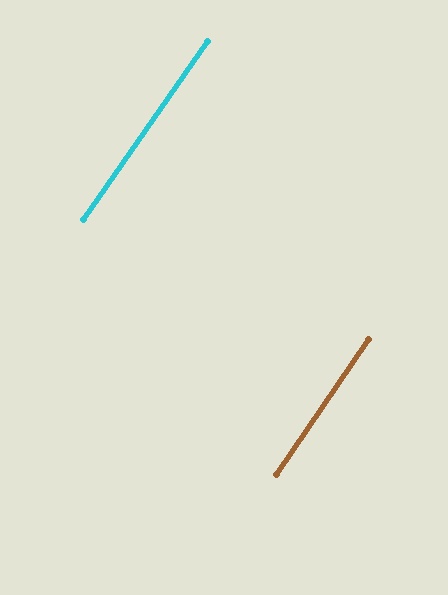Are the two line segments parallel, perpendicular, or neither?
Parallel — their directions differ by only 0.6°.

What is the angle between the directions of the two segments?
Approximately 1 degree.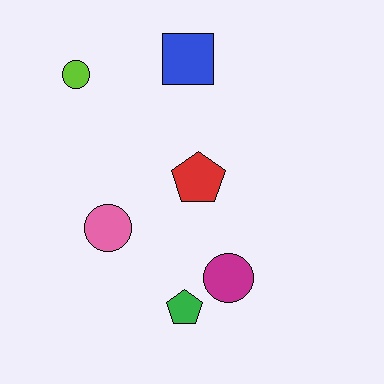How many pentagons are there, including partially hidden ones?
There are 2 pentagons.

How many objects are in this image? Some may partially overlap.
There are 6 objects.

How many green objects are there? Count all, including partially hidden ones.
There is 1 green object.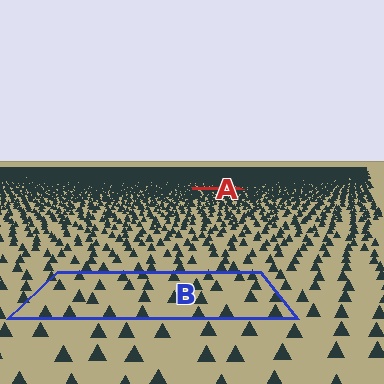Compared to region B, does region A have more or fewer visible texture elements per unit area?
Region A has more texture elements per unit area — they are packed more densely because it is farther away.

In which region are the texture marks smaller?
The texture marks are smaller in region A, because it is farther away.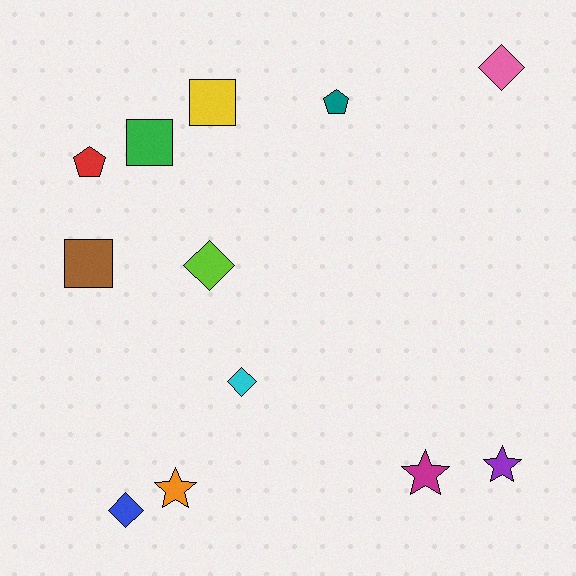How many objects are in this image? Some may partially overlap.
There are 12 objects.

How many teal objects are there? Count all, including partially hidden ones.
There is 1 teal object.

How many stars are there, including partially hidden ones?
There are 3 stars.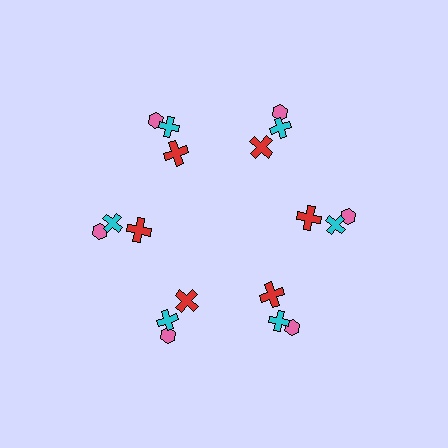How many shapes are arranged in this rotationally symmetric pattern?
There are 18 shapes, arranged in 6 groups of 3.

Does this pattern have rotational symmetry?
Yes, this pattern has 6-fold rotational symmetry. It looks the same after rotating 60 degrees around the center.